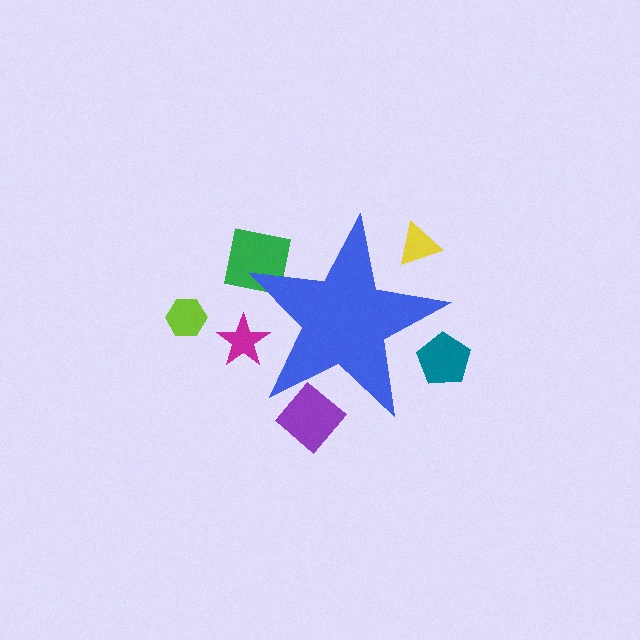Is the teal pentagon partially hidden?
Yes, the teal pentagon is partially hidden behind the blue star.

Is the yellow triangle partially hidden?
Yes, the yellow triangle is partially hidden behind the blue star.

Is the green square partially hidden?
Yes, the green square is partially hidden behind the blue star.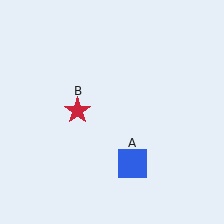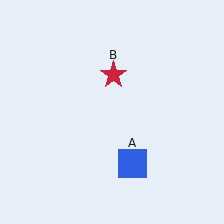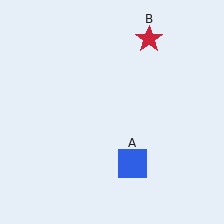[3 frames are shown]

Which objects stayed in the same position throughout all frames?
Blue square (object A) remained stationary.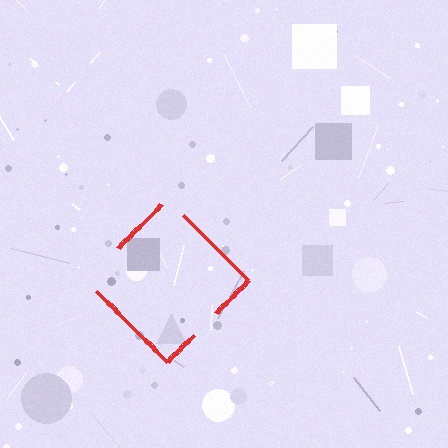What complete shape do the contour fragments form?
The contour fragments form a diamond.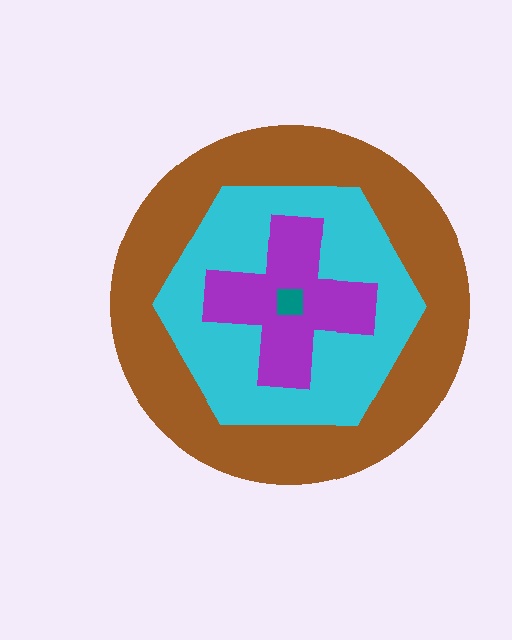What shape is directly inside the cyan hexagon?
The purple cross.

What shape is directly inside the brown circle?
The cyan hexagon.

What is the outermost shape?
The brown circle.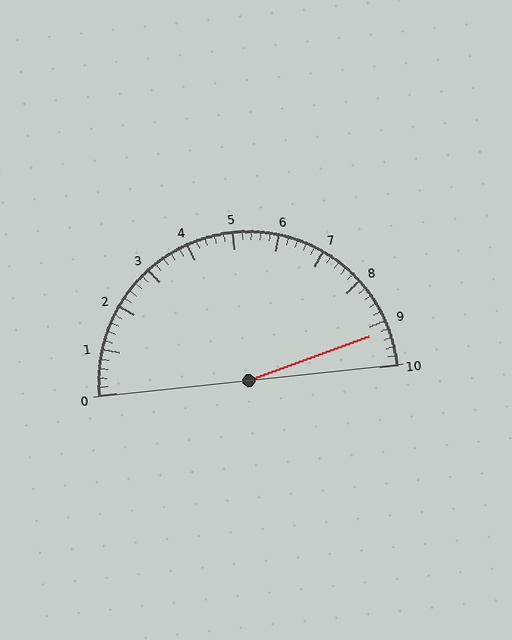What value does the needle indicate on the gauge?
The needle indicates approximately 9.2.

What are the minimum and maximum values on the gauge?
The gauge ranges from 0 to 10.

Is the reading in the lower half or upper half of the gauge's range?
The reading is in the upper half of the range (0 to 10).